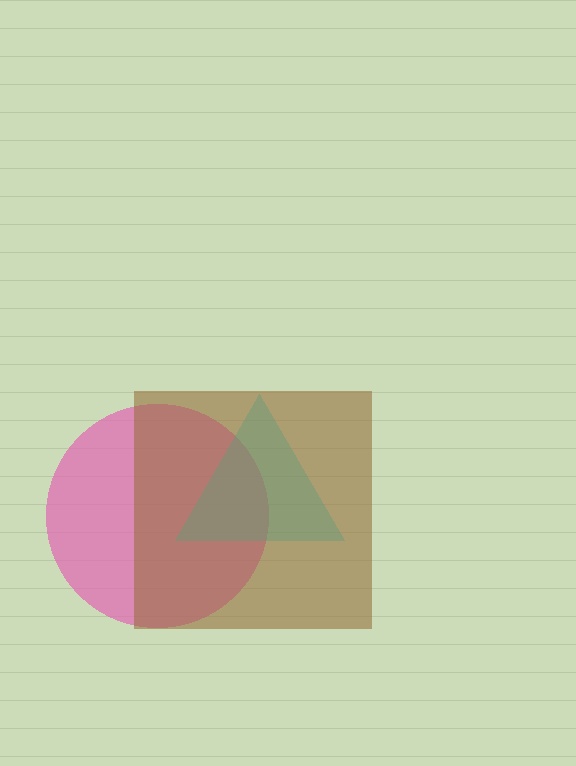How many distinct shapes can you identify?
There are 3 distinct shapes: a pink circle, a cyan triangle, a brown square.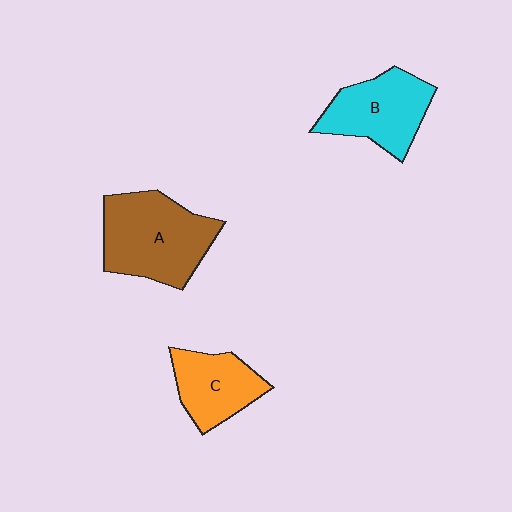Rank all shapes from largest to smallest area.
From largest to smallest: A (brown), B (cyan), C (orange).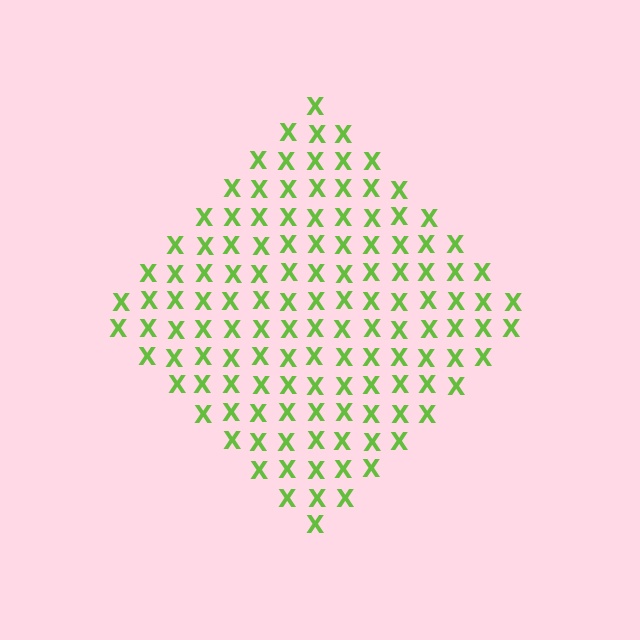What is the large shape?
The large shape is a diamond.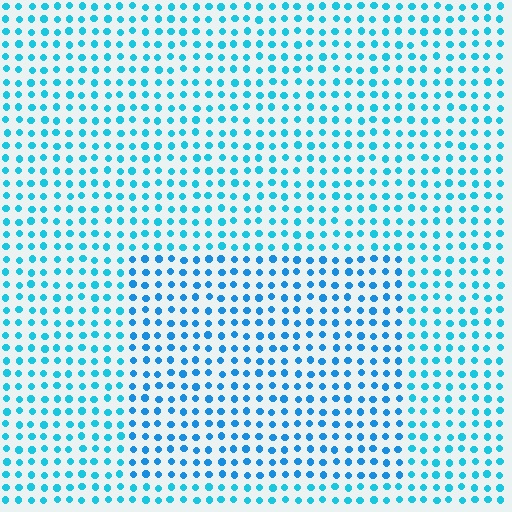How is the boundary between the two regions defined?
The boundary is defined purely by a slight shift in hue (about 17 degrees). Spacing, size, and orientation are identical on both sides.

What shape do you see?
I see a rectangle.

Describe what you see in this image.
The image is filled with small cyan elements in a uniform arrangement. A rectangle-shaped region is visible where the elements are tinted to a slightly different hue, forming a subtle color boundary.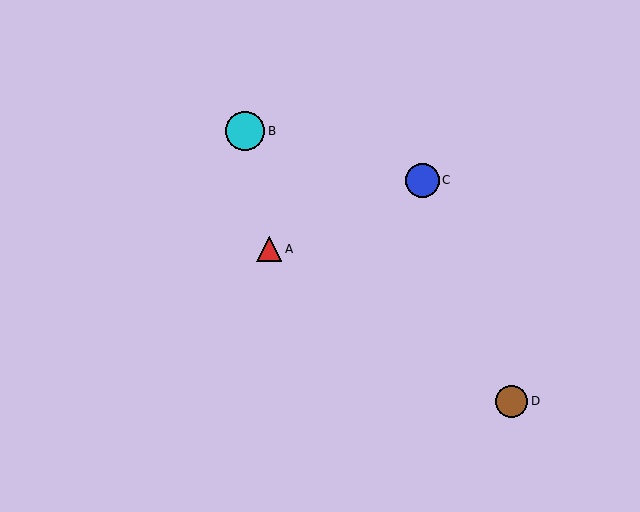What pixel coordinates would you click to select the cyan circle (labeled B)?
Click at (245, 131) to select the cyan circle B.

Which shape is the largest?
The cyan circle (labeled B) is the largest.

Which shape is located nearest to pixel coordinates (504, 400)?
The brown circle (labeled D) at (512, 401) is nearest to that location.